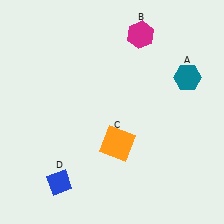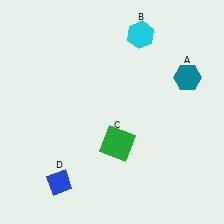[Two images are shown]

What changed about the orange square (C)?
In Image 1, C is orange. In Image 2, it changed to green.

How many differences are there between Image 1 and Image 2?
There are 2 differences between the two images.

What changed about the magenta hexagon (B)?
In Image 1, B is magenta. In Image 2, it changed to cyan.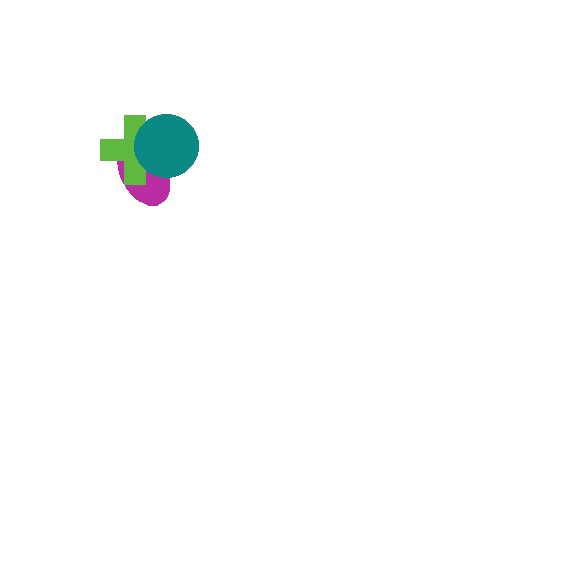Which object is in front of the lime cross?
The teal circle is in front of the lime cross.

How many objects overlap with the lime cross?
2 objects overlap with the lime cross.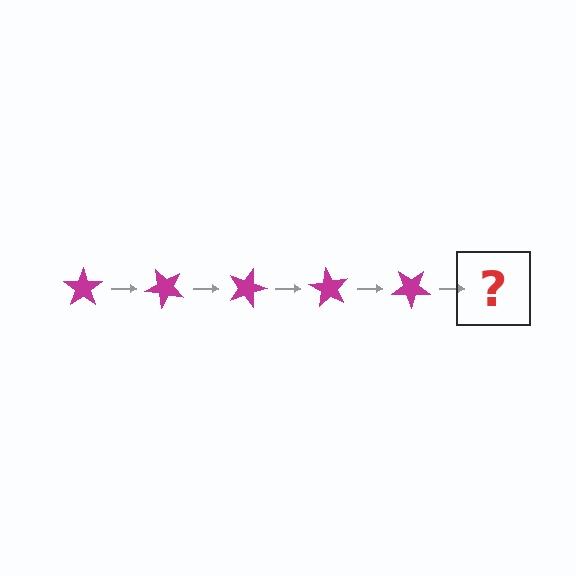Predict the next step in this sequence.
The next step is a magenta star rotated 225 degrees.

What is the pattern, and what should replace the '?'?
The pattern is that the star rotates 45 degrees each step. The '?' should be a magenta star rotated 225 degrees.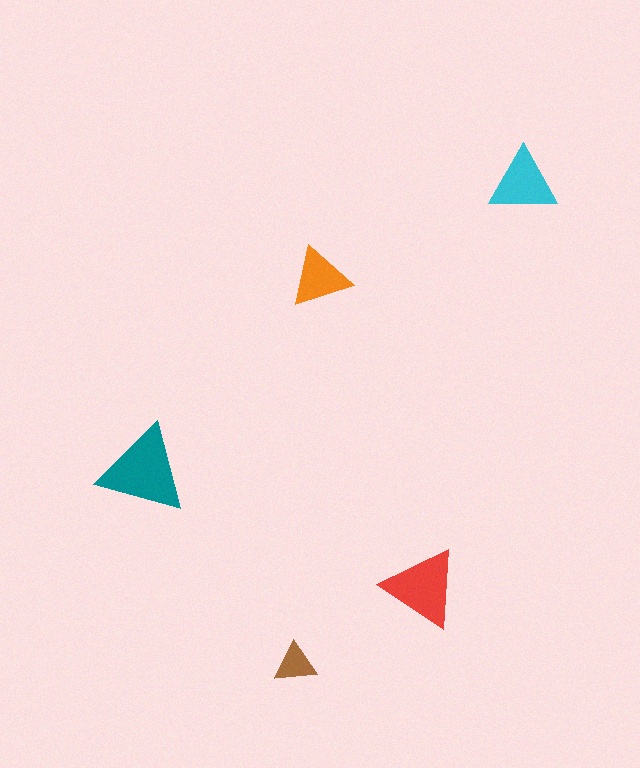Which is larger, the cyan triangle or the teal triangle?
The teal one.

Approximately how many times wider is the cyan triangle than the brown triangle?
About 1.5 times wider.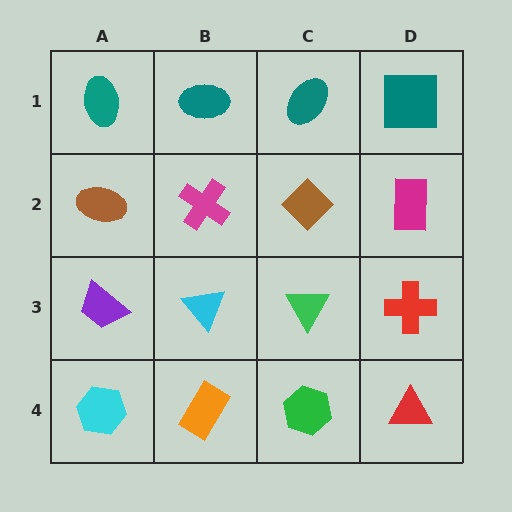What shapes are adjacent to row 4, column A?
A purple trapezoid (row 3, column A), an orange rectangle (row 4, column B).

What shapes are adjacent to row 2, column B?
A teal ellipse (row 1, column B), a cyan triangle (row 3, column B), a brown ellipse (row 2, column A), a brown diamond (row 2, column C).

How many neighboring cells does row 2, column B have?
4.